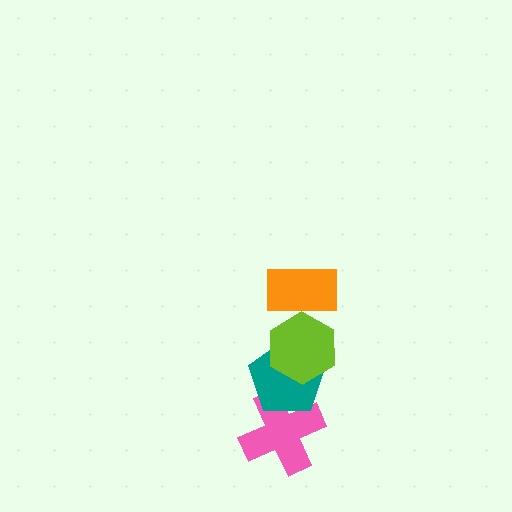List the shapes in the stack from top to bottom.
From top to bottom: the orange rectangle, the lime hexagon, the teal pentagon, the pink cross.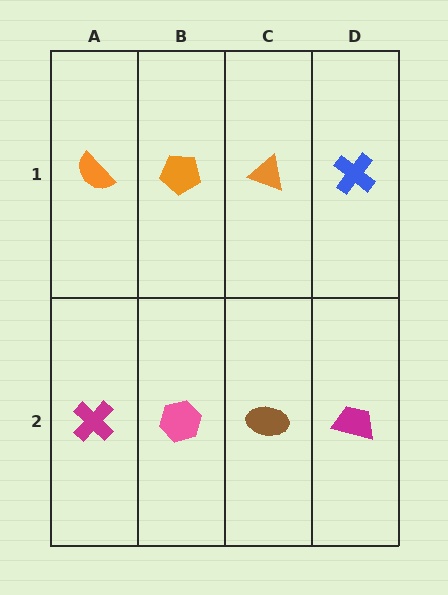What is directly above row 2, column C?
An orange triangle.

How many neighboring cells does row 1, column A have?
2.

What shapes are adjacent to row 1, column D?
A magenta trapezoid (row 2, column D), an orange triangle (row 1, column C).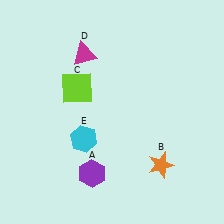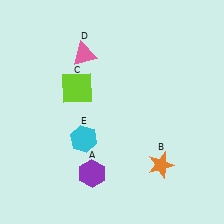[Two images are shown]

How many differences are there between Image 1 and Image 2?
There is 1 difference between the two images.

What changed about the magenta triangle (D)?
In Image 1, D is magenta. In Image 2, it changed to pink.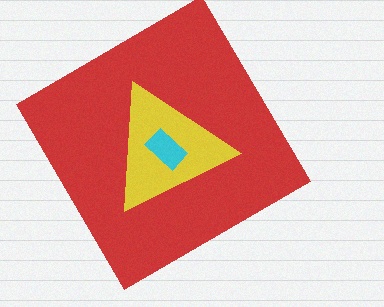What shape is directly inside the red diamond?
The yellow triangle.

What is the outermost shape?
The red diamond.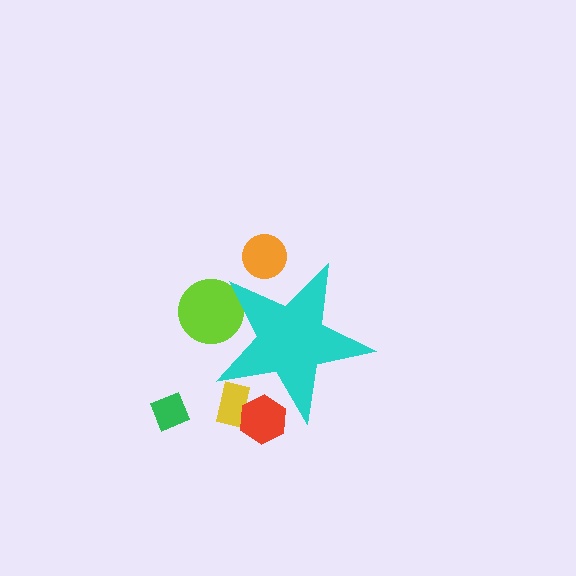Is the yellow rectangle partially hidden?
Yes, the yellow rectangle is partially hidden behind the cyan star.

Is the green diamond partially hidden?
No, the green diamond is fully visible.